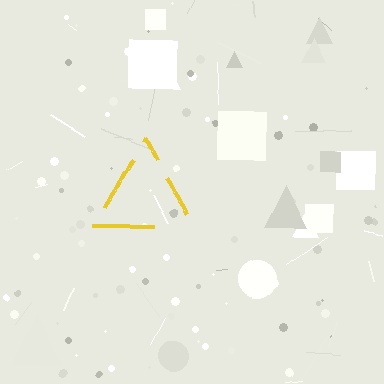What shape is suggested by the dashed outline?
The dashed outline suggests a triangle.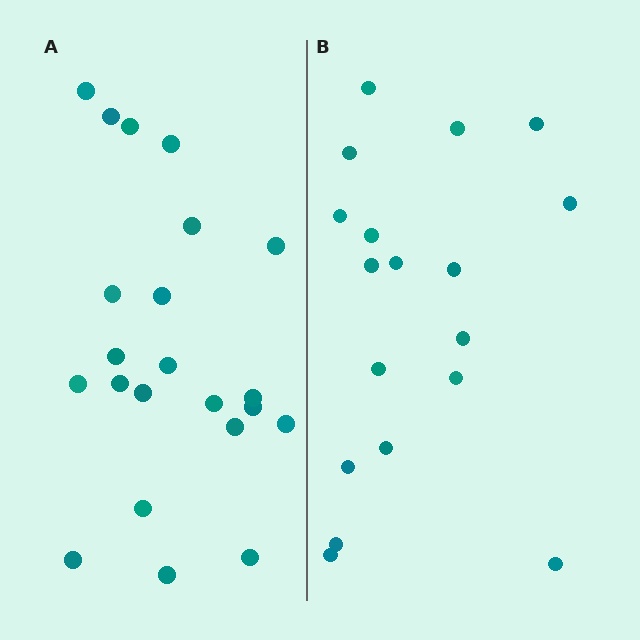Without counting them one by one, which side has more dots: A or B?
Region A (the left region) has more dots.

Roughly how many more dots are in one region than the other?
Region A has about 4 more dots than region B.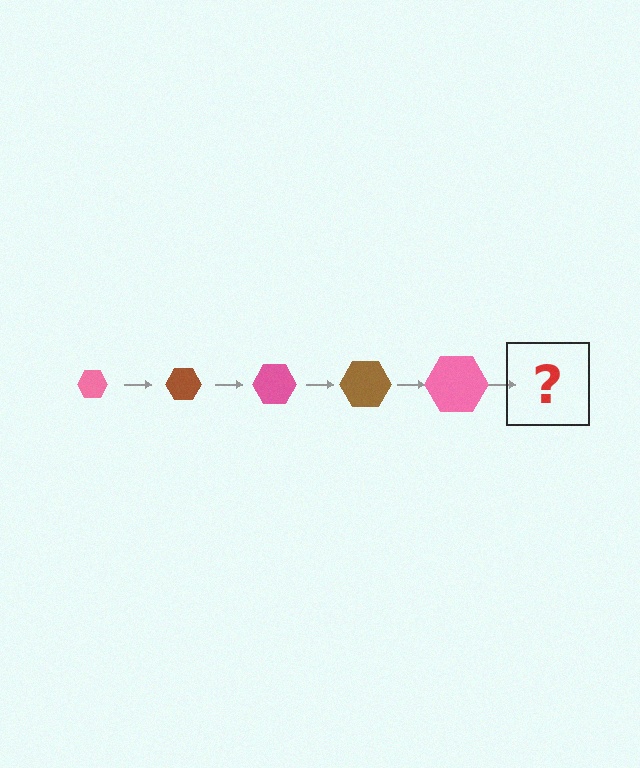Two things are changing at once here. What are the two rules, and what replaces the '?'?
The two rules are that the hexagon grows larger each step and the color cycles through pink and brown. The '?' should be a brown hexagon, larger than the previous one.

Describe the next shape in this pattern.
It should be a brown hexagon, larger than the previous one.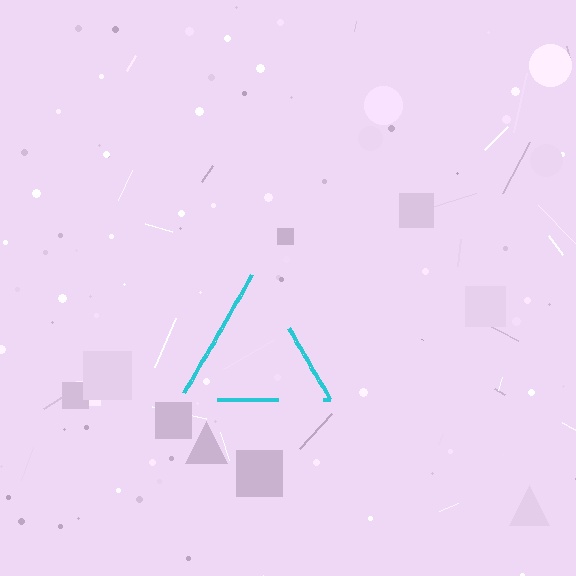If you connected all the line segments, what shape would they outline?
They would outline a triangle.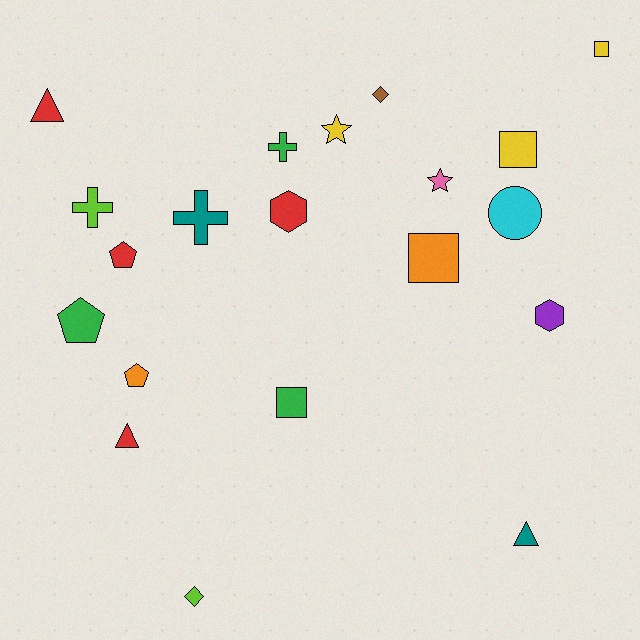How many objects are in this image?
There are 20 objects.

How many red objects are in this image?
There are 4 red objects.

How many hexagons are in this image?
There are 2 hexagons.